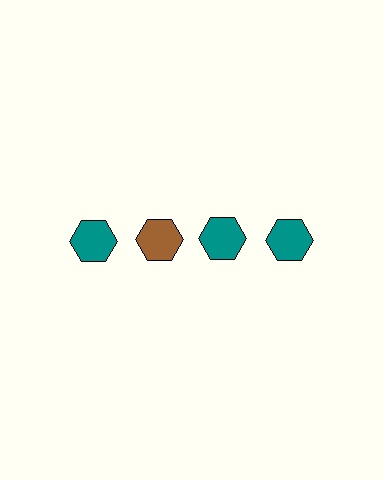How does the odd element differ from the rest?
It has a different color: brown instead of teal.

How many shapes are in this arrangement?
There are 4 shapes arranged in a grid pattern.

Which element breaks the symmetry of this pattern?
The brown hexagon in the top row, second from left column breaks the symmetry. All other shapes are teal hexagons.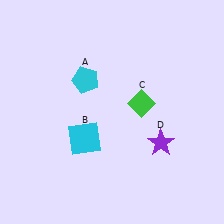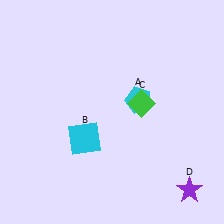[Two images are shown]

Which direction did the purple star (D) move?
The purple star (D) moved down.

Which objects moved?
The objects that moved are: the cyan pentagon (A), the purple star (D).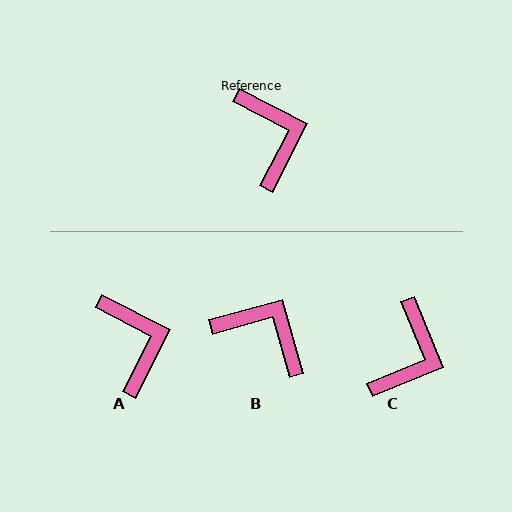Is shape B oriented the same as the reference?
No, it is off by about 43 degrees.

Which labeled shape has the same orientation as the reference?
A.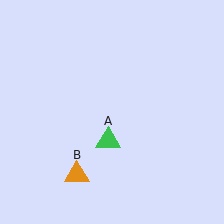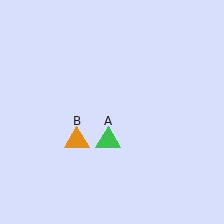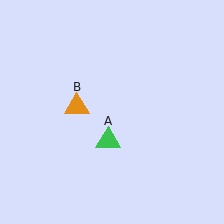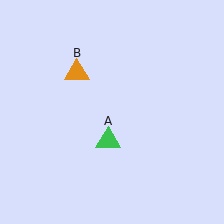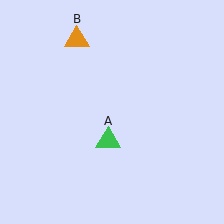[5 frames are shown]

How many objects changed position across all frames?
1 object changed position: orange triangle (object B).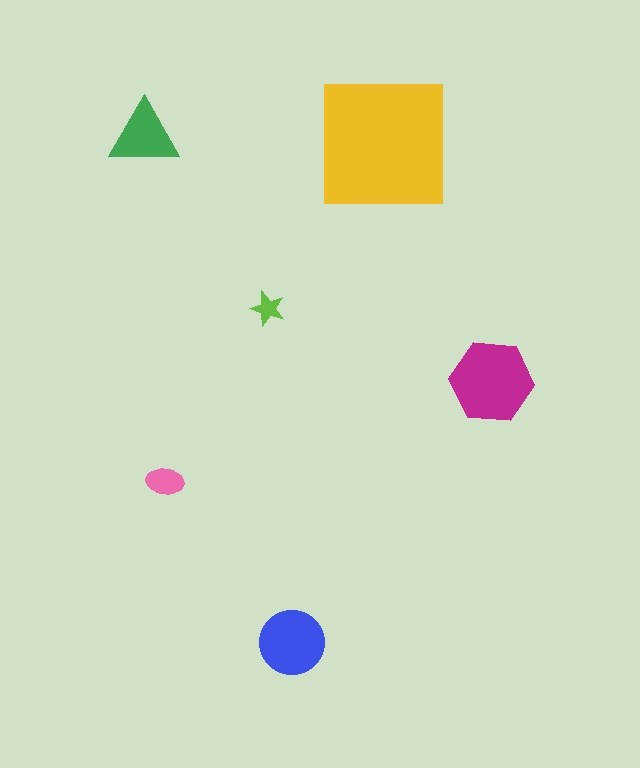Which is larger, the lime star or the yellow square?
The yellow square.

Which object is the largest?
The yellow square.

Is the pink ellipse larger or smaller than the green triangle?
Smaller.